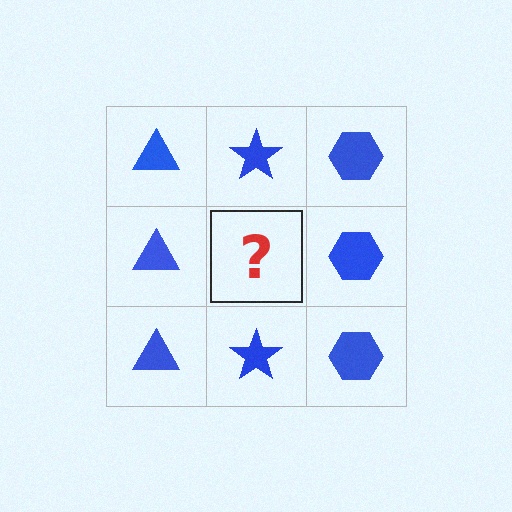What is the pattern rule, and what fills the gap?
The rule is that each column has a consistent shape. The gap should be filled with a blue star.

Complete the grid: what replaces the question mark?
The question mark should be replaced with a blue star.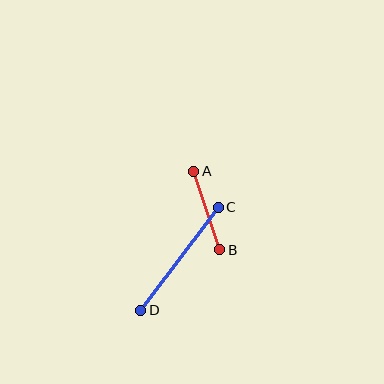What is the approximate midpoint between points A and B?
The midpoint is at approximately (207, 211) pixels.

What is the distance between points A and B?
The distance is approximately 83 pixels.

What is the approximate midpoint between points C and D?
The midpoint is at approximately (180, 259) pixels.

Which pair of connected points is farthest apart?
Points C and D are farthest apart.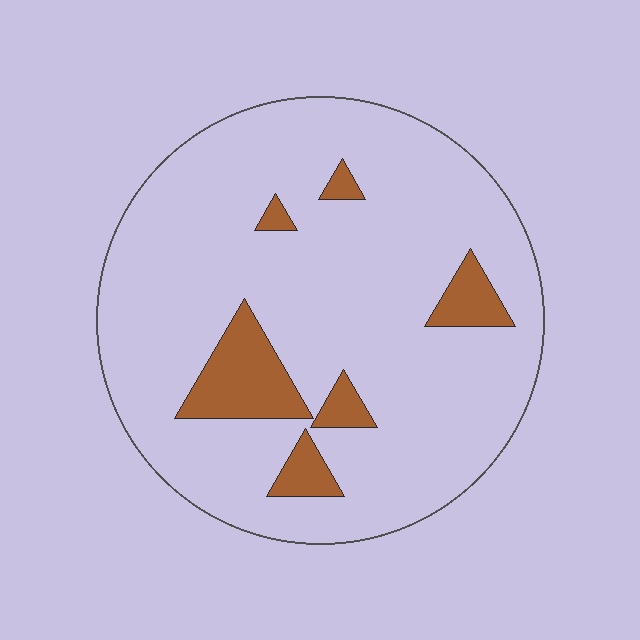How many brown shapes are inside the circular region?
6.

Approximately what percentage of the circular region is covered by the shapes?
Approximately 10%.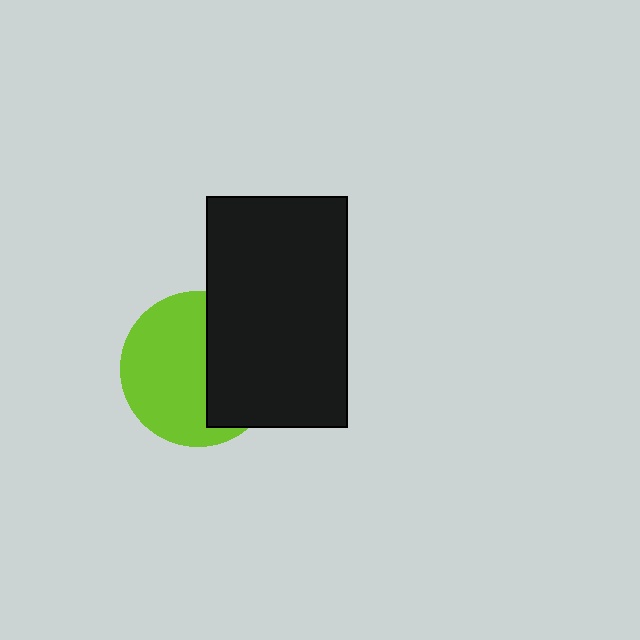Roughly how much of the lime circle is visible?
About half of it is visible (roughly 59%).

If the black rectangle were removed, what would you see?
You would see the complete lime circle.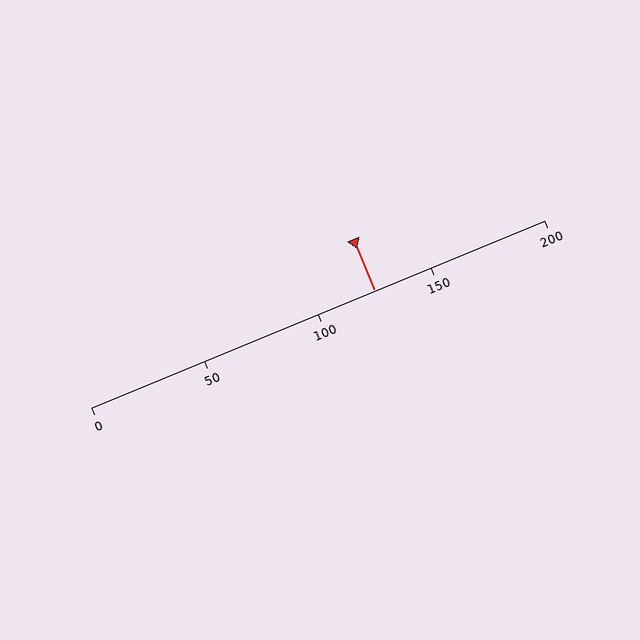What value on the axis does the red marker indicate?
The marker indicates approximately 125.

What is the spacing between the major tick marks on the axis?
The major ticks are spaced 50 apart.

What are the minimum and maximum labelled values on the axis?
The axis runs from 0 to 200.